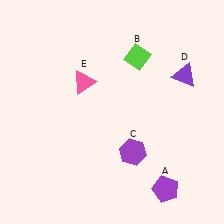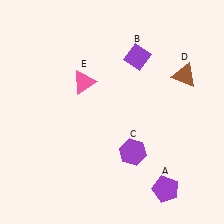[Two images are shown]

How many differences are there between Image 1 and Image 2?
There are 2 differences between the two images.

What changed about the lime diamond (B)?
In Image 1, B is lime. In Image 2, it changed to purple.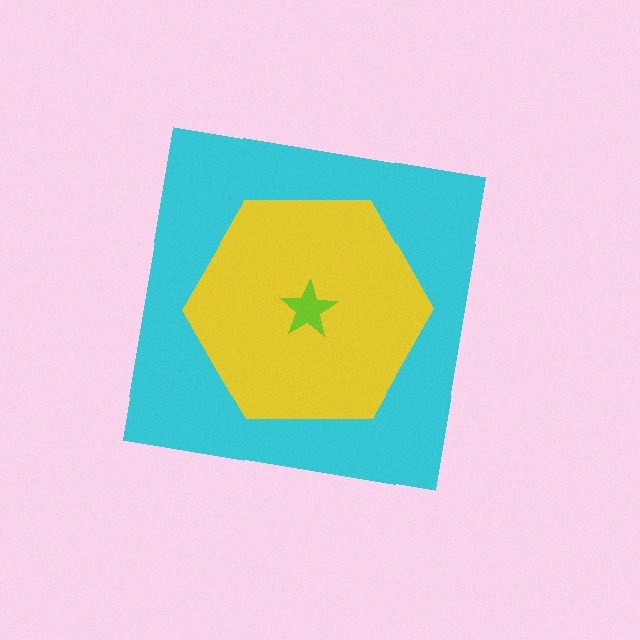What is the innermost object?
The lime star.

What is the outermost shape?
The cyan square.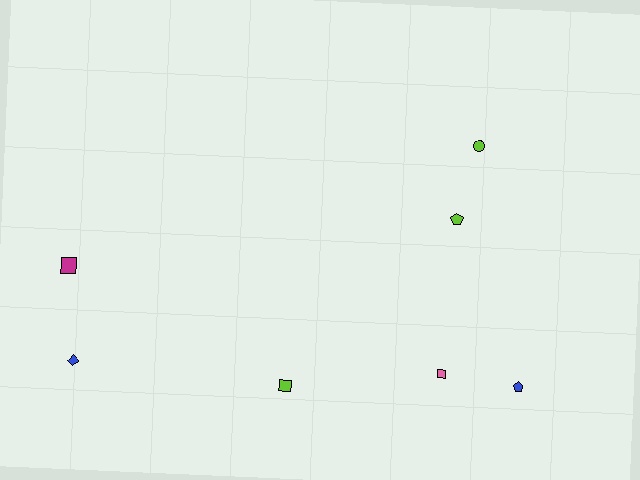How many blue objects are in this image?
There are 2 blue objects.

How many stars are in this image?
There are no stars.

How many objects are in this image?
There are 7 objects.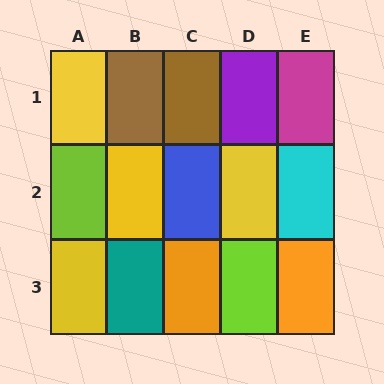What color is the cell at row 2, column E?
Cyan.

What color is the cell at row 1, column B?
Brown.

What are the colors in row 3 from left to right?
Yellow, teal, orange, lime, orange.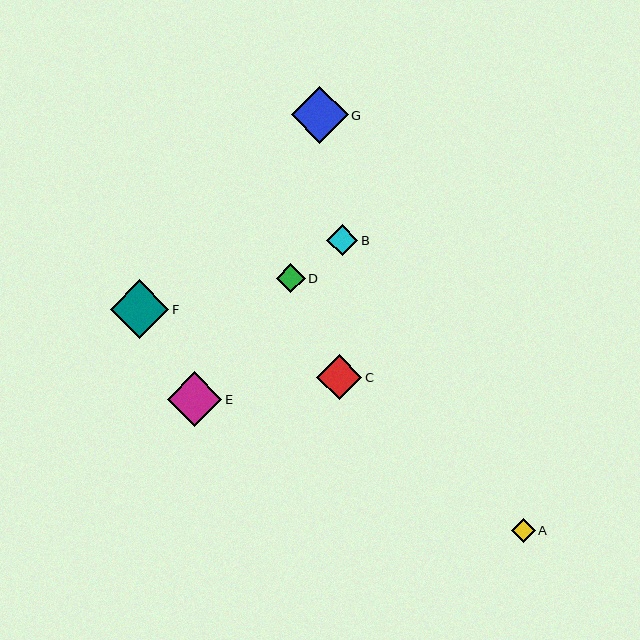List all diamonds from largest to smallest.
From largest to smallest: F, G, E, C, B, D, A.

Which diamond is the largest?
Diamond F is the largest with a size of approximately 59 pixels.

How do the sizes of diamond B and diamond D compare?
Diamond B and diamond D are approximately the same size.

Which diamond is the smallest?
Diamond A is the smallest with a size of approximately 24 pixels.